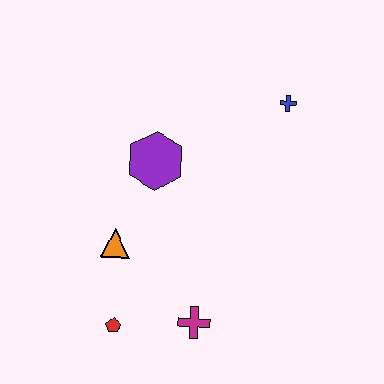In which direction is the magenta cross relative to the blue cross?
The magenta cross is below the blue cross.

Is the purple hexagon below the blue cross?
Yes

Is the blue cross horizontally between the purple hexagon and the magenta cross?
No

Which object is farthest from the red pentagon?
The blue cross is farthest from the red pentagon.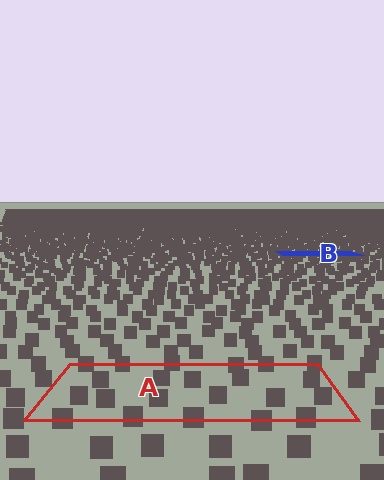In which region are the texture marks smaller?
The texture marks are smaller in region B, because it is farther away.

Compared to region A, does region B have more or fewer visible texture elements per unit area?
Region B has more texture elements per unit area — they are packed more densely because it is farther away.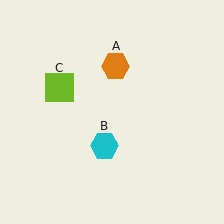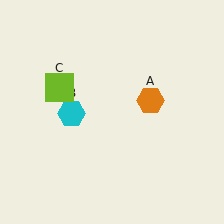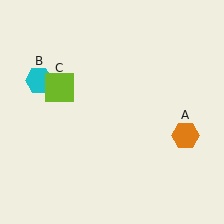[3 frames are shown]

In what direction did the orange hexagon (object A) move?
The orange hexagon (object A) moved down and to the right.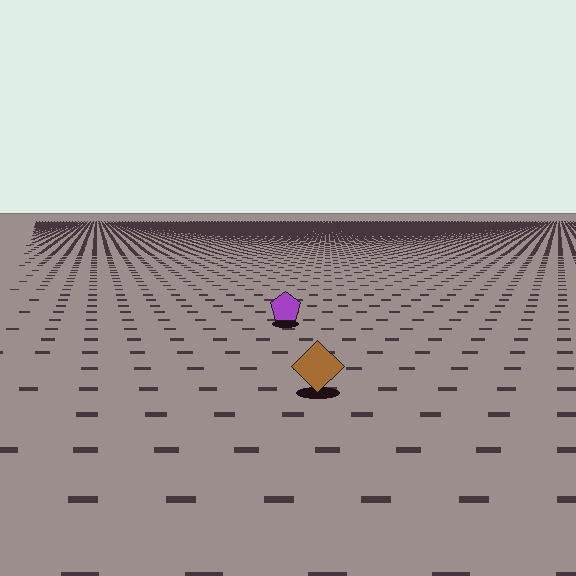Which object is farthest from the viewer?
The purple pentagon is farthest from the viewer. It appears smaller and the ground texture around it is denser.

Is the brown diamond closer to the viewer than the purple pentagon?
Yes. The brown diamond is closer — you can tell from the texture gradient: the ground texture is coarser near it.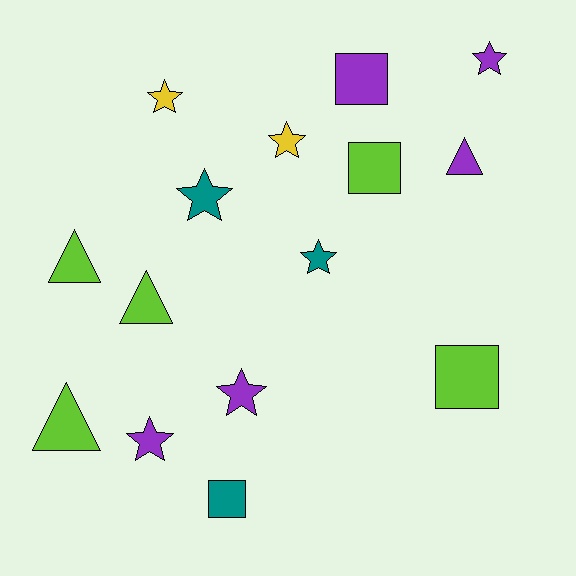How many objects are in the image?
There are 15 objects.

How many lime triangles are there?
There are 3 lime triangles.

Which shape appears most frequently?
Star, with 7 objects.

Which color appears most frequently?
Lime, with 5 objects.